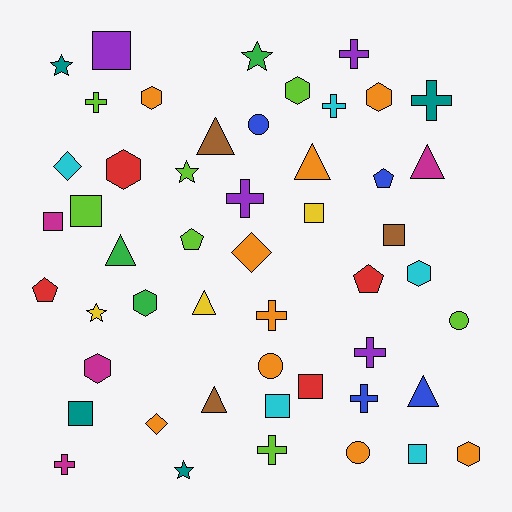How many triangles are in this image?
There are 7 triangles.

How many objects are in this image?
There are 50 objects.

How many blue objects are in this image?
There are 4 blue objects.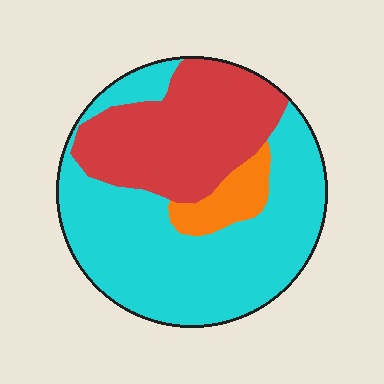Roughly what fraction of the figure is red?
Red covers 34% of the figure.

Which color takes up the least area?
Orange, at roughly 10%.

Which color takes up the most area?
Cyan, at roughly 60%.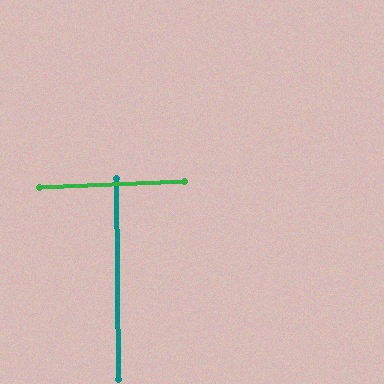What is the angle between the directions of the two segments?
Approximately 88 degrees.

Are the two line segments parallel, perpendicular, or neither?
Perpendicular — they meet at approximately 88°.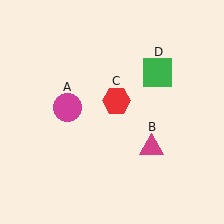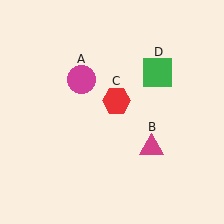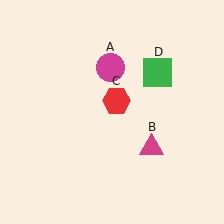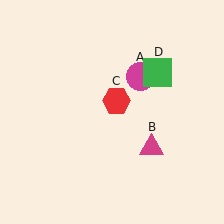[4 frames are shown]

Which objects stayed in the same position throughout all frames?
Magenta triangle (object B) and red hexagon (object C) and green square (object D) remained stationary.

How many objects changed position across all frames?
1 object changed position: magenta circle (object A).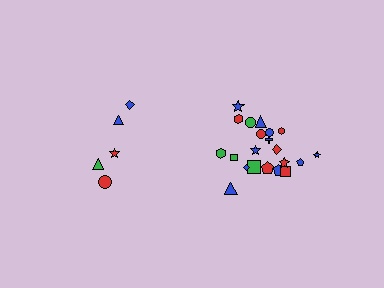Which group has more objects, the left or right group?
The right group.